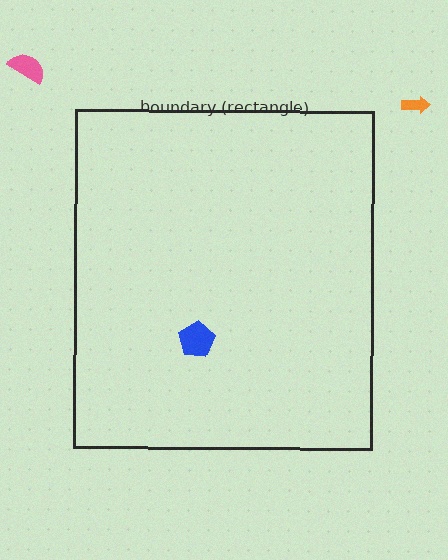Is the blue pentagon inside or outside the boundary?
Inside.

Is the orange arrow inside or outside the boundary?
Outside.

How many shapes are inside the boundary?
1 inside, 2 outside.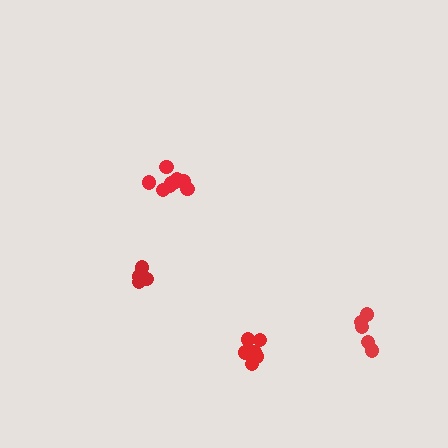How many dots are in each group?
Group 1: 7 dots, Group 2: 5 dots, Group 3: 10 dots, Group 4: 5 dots (27 total).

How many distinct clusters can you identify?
There are 4 distinct clusters.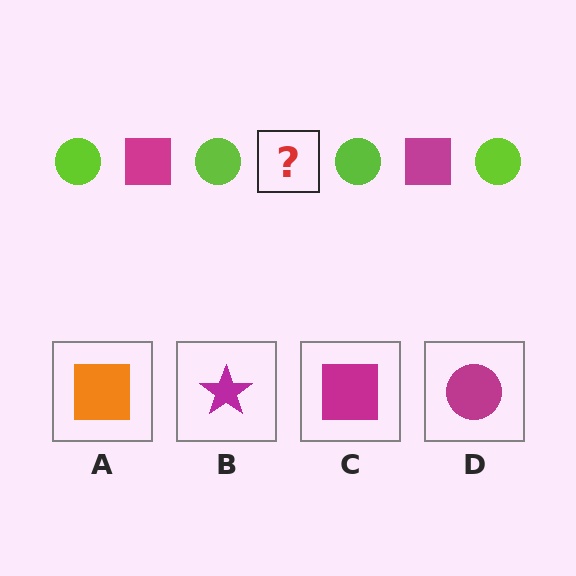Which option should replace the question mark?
Option C.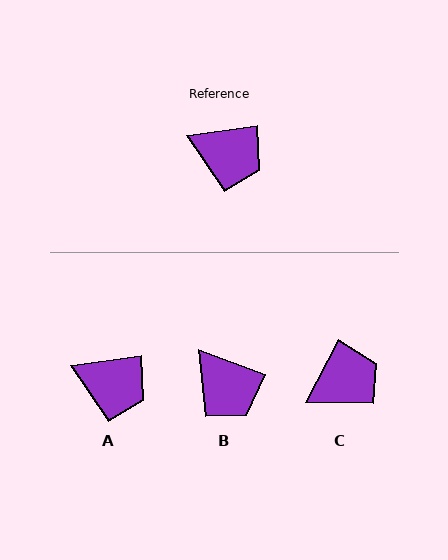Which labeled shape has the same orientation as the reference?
A.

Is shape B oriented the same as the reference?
No, it is off by about 28 degrees.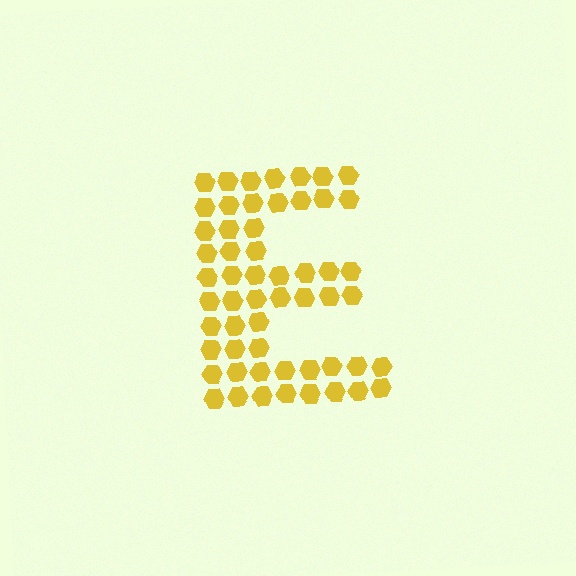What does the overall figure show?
The overall figure shows the letter E.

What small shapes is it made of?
It is made of small hexagons.